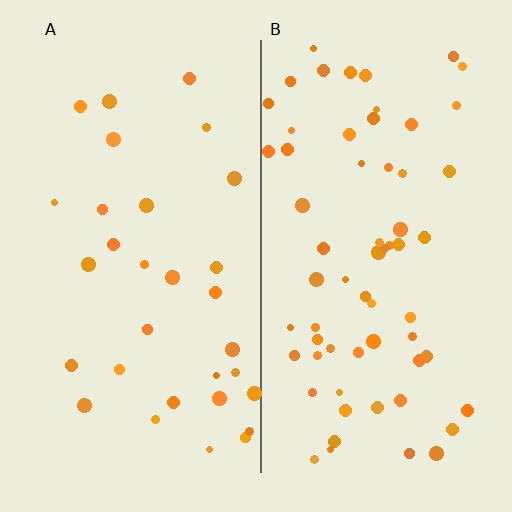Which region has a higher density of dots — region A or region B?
B (the right).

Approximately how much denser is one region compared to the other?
Approximately 2.1× — region B over region A.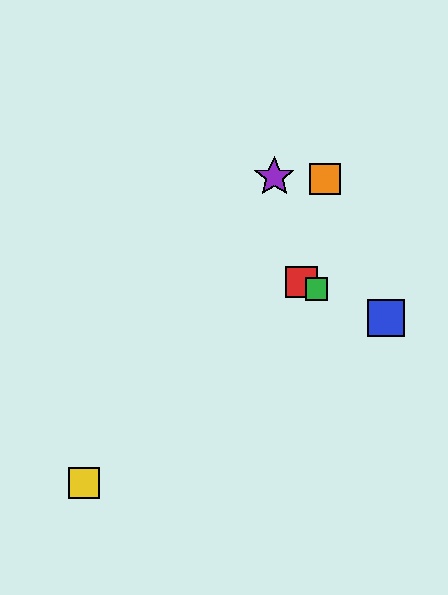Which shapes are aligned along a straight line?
The red square, the blue square, the green square are aligned along a straight line.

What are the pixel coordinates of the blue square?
The blue square is at (386, 318).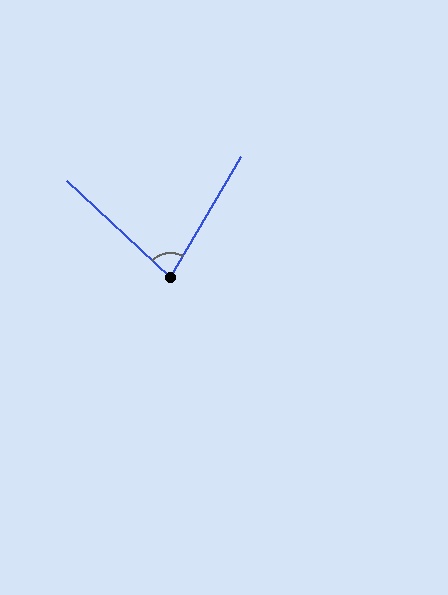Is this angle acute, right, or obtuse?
It is acute.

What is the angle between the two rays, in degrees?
Approximately 77 degrees.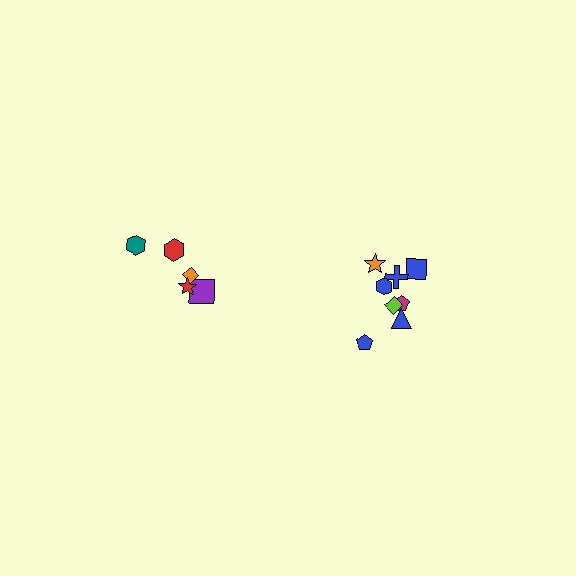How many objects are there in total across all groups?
There are 13 objects.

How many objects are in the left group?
There are 5 objects.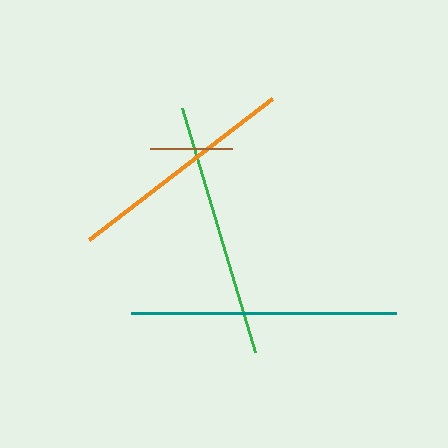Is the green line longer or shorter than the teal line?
The teal line is longer than the green line.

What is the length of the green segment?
The green segment is approximately 255 pixels long.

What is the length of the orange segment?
The orange segment is approximately 231 pixels long.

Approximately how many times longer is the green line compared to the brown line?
The green line is approximately 3.1 times the length of the brown line.